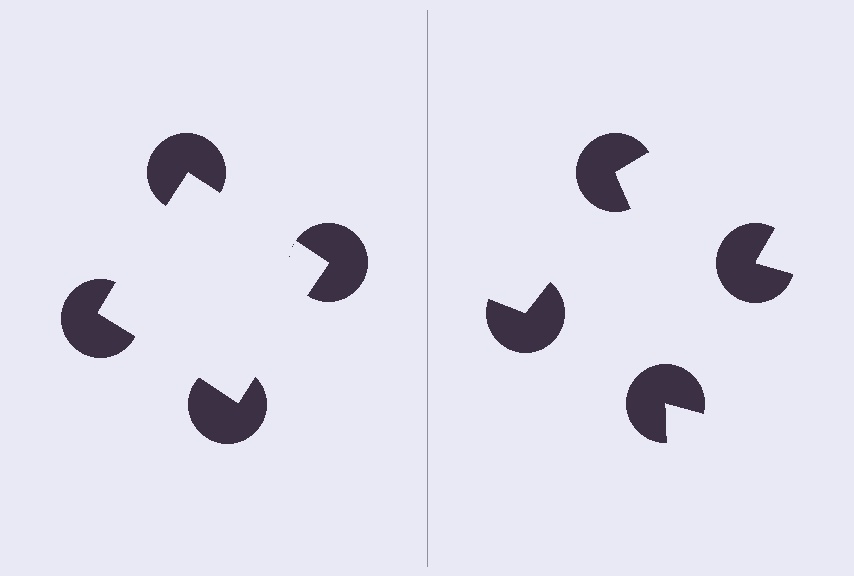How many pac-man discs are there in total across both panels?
8 — 4 on each side.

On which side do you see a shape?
An illusory square appears on the left side. On the right side the wedge cuts are rotated, so no coherent shape forms.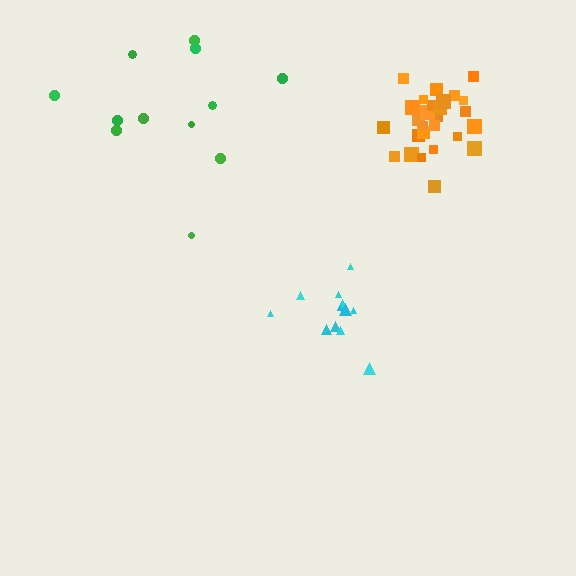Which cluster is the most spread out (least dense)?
Green.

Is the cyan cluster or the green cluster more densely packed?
Cyan.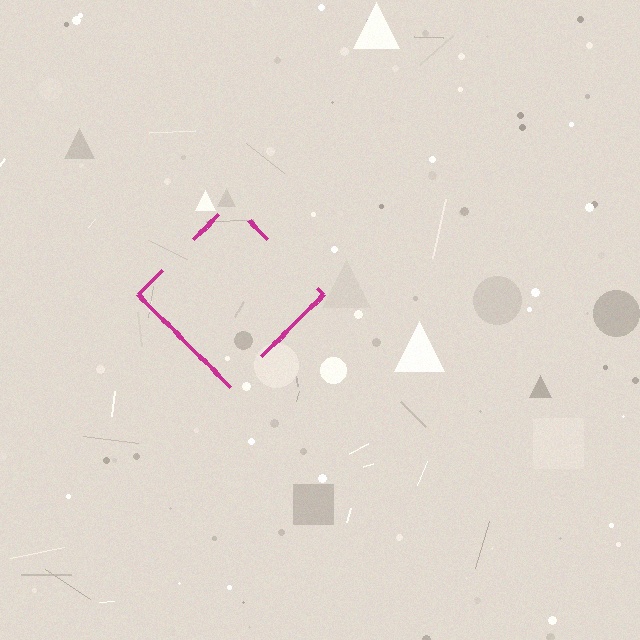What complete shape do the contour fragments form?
The contour fragments form a diamond.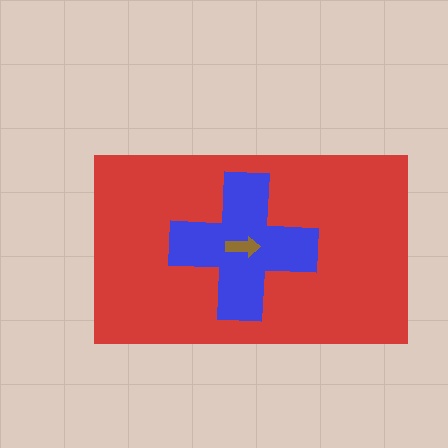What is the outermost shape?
The red rectangle.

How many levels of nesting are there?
3.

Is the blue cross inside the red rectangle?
Yes.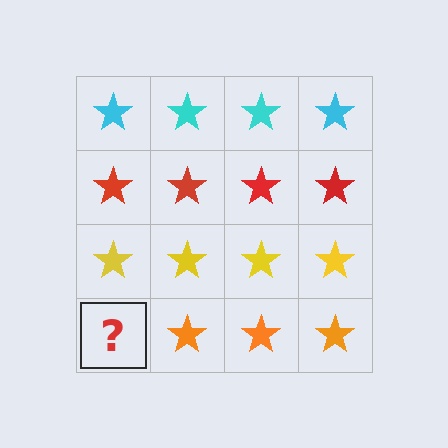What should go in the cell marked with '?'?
The missing cell should contain an orange star.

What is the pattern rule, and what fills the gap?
The rule is that each row has a consistent color. The gap should be filled with an orange star.